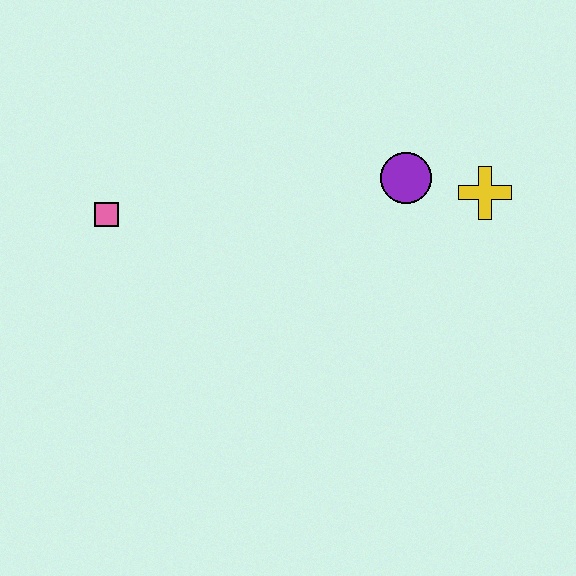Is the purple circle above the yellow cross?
Yes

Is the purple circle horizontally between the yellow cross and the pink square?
Yes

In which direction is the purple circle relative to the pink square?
The purple circle is to the right of the pink square.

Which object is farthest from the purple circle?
The pink square is farthest from the purple circle.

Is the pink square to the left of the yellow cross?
Yes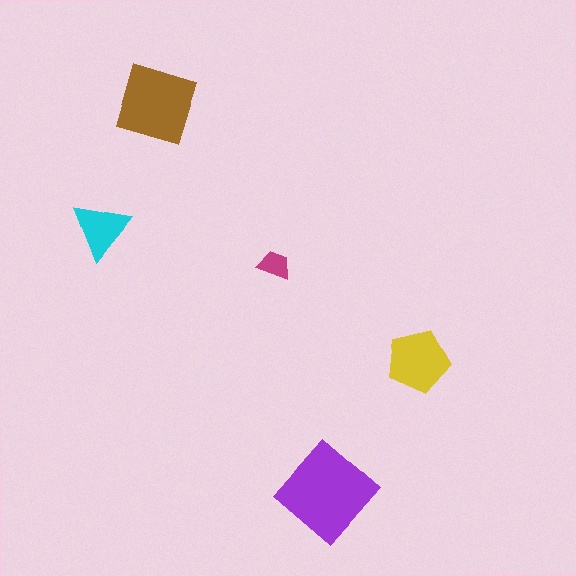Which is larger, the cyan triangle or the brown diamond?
The brown diamond.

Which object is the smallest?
The magenta trapezoid.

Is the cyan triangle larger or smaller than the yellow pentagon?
Smaller.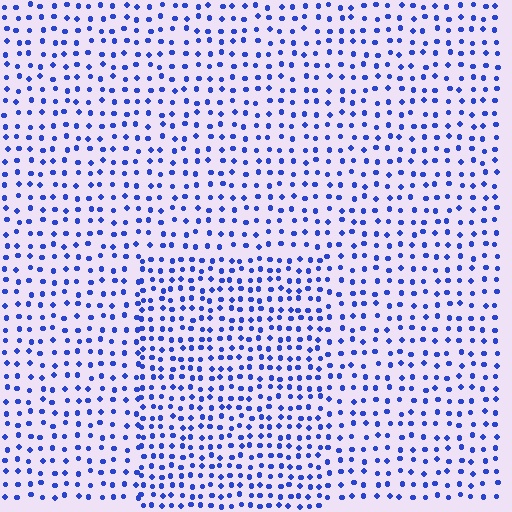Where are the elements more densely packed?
The elements are more densely packed inside the rectangle boundary.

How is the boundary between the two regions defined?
The boundary is defined by a change in element density (approximately 1.5x ratio). All elements are the same color, size, and shape.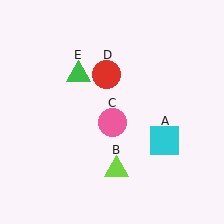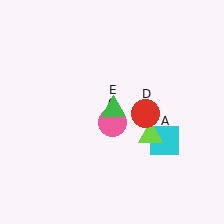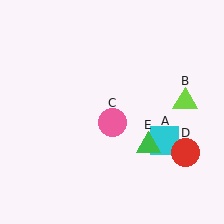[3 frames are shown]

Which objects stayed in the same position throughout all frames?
Cyan square (object A) and pink circle (object C) remained stationary.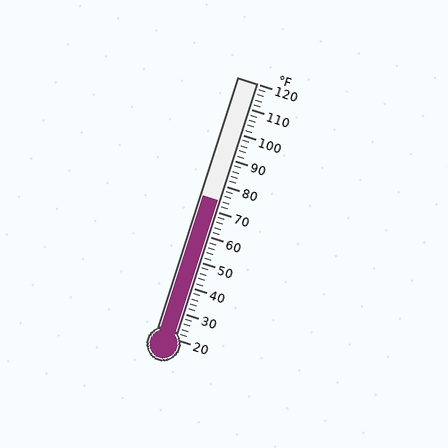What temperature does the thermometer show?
The thermometer shows approximately 74°F.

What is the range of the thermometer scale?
The thermometer scale ranges from 20°F to 120°F.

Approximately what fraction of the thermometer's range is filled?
The thermometer is filled to approximately 55% of its range.